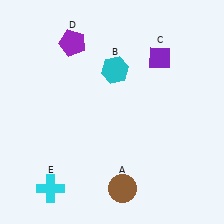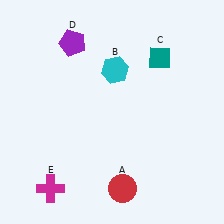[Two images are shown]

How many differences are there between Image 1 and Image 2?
There are 3 differences between the two images.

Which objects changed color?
A changed from brown to red. C changed from purple to teal. E changed from cyan to magenta.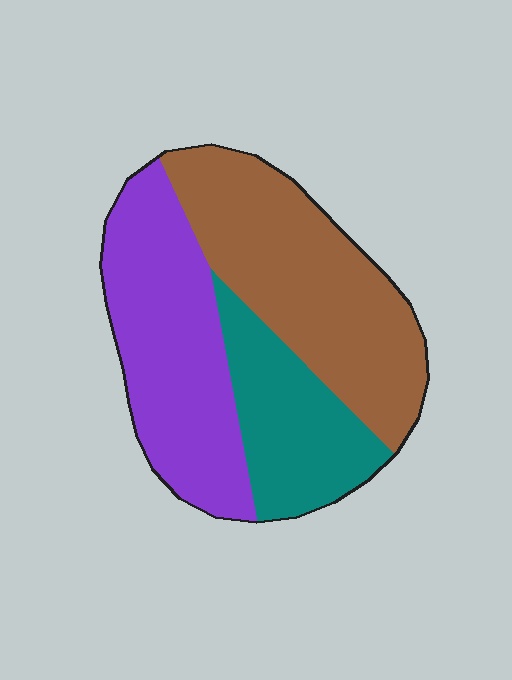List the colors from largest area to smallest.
From largest to smallest: brown, purple, teal.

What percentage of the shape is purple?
Purple covers about 35% of the shape.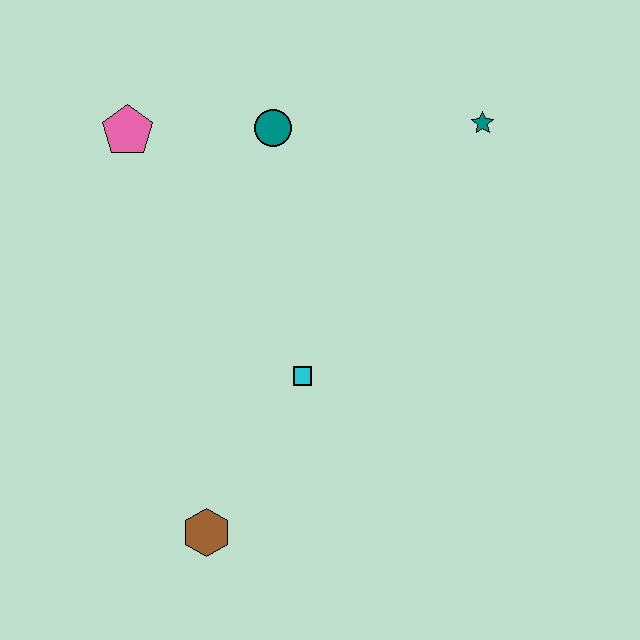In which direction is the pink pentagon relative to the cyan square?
The pink pentagon is above the cyan square.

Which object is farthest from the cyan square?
The teal star is farthest from the cyan square.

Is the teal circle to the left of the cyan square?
Yes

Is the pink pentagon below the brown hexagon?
No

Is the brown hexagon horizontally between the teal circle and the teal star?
No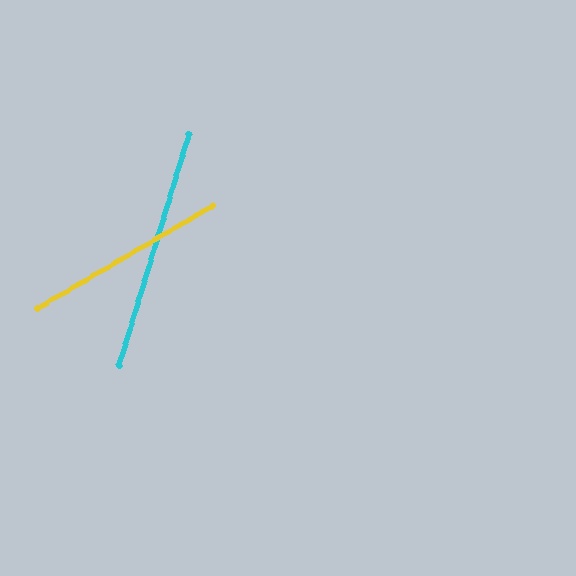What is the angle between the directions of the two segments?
Approximately 43 degrees.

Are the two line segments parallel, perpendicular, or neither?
Neither parallel nor perpendicular — they differ by about 43°.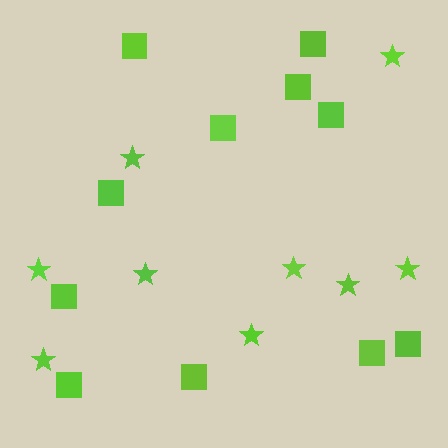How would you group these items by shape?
There are 2 groups: one group of squares (11) and one group of stars (9).